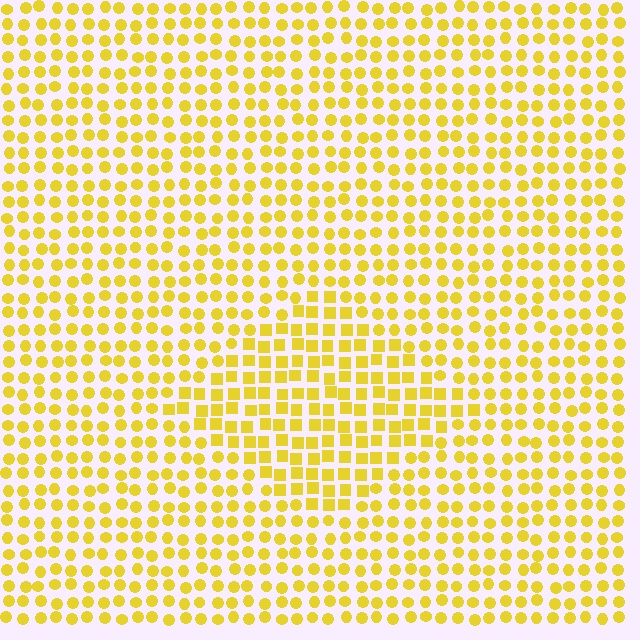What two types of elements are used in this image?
The image uses squares inside the diamond region and circles outside it.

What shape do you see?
I see a diamond.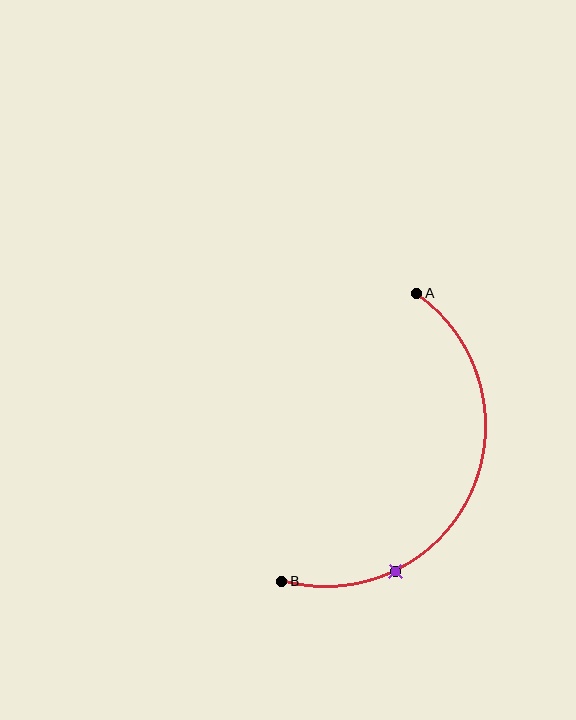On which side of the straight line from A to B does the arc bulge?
The arc bulges to the right of the straight line connecting A and B.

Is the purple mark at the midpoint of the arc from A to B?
No. The purple mark lies on the arc but is closer to endpoint B. The arc midpoint would be at the point on the curve equidistant along the arc from both A and B.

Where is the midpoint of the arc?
The arc midpoint is the point on the curve farthest from the straight line joining A and B. It sits to the right of that line.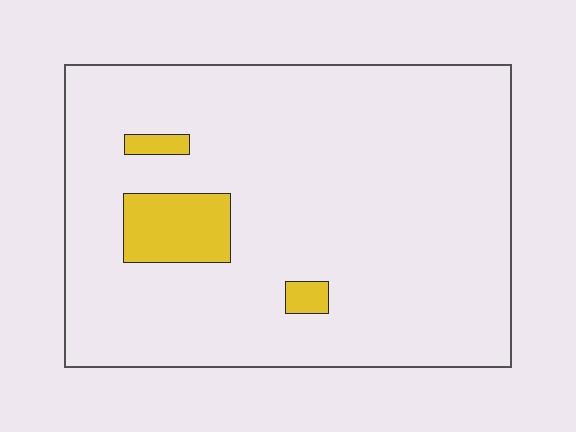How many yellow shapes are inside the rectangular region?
3.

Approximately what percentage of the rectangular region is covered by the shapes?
Approximately 10%.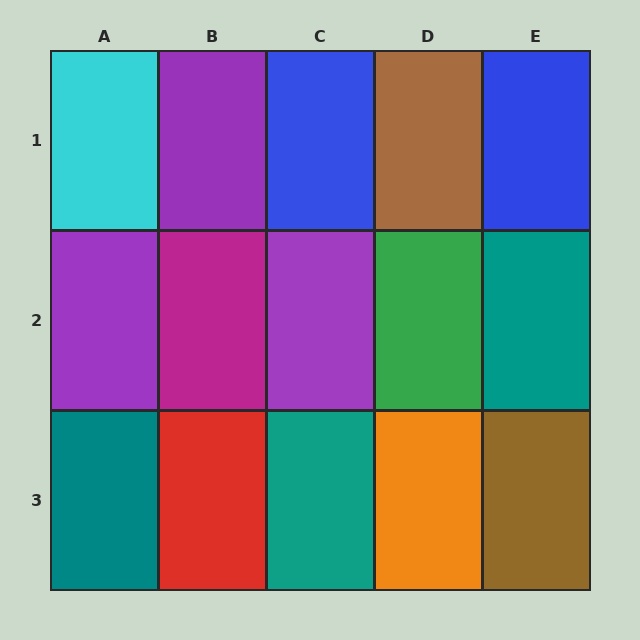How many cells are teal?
3 cells are teal.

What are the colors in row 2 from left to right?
Purple, magenta, purple, green, teal.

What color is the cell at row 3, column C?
Teal.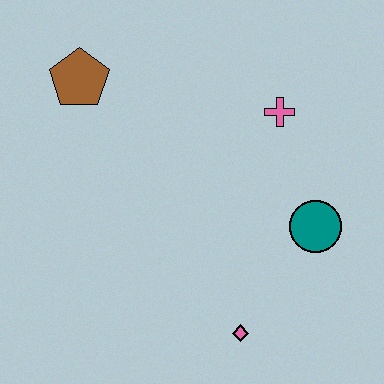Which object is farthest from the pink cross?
The pink diamond is farthest from the pink cross.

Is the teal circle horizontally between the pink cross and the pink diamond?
No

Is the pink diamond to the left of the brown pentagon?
No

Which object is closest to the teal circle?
The pink cross is closest to the teal circle.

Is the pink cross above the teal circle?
Yes